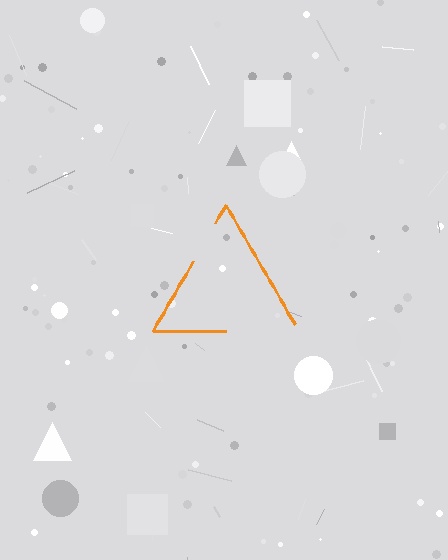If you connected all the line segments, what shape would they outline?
They would outline a triangle.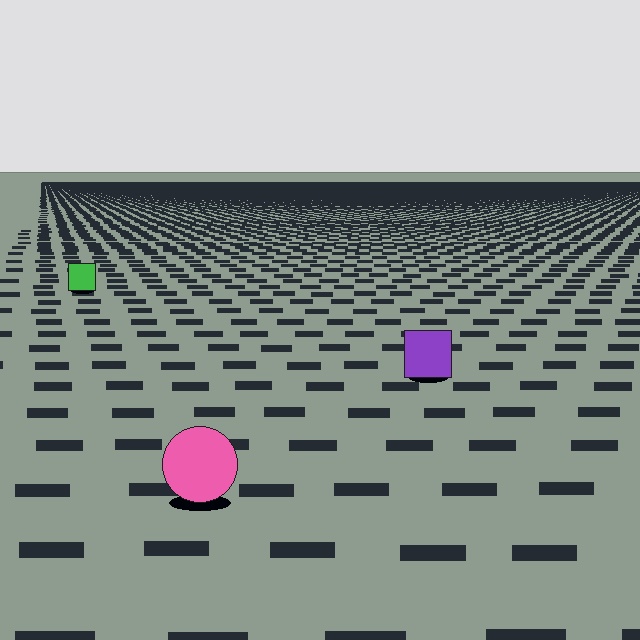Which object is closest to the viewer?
The pink circle is closest. The texture marks near it are larger and more spread out.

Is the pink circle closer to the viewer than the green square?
Yes. The pink circle is closer — you can tell from the texture gradient: the ground texture is coarser near it.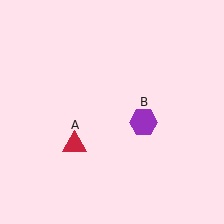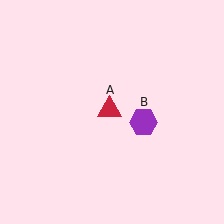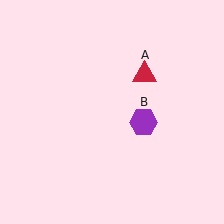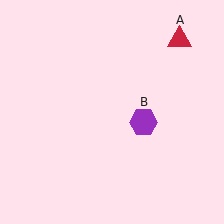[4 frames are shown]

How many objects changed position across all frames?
1 object changed position: red triangle (object A).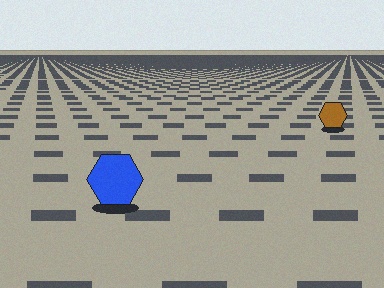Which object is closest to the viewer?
The blue hexagon is closest. The texture marks near it are larger and more spread out.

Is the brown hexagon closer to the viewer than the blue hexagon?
No. The blue hexagon is closer — you can tell from the texture gradient: the ground texture is coarser near it.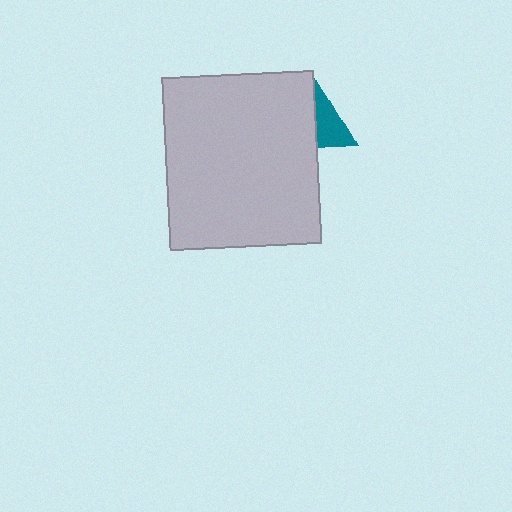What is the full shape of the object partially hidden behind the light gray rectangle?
The partially hidden object is a teal triangle.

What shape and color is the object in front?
The object in front is a light gray rectangle.